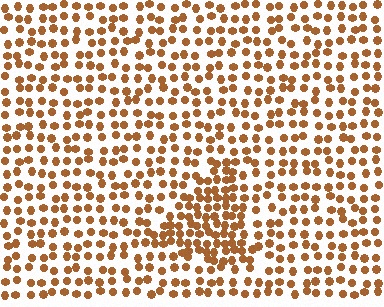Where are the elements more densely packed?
The elements are more densely packed inside the triangle boundary.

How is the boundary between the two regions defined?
The boundary is defined by a change in element density (approximately 1.8x ratio). All elements are the same color, size, and shape.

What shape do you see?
I see a triangle.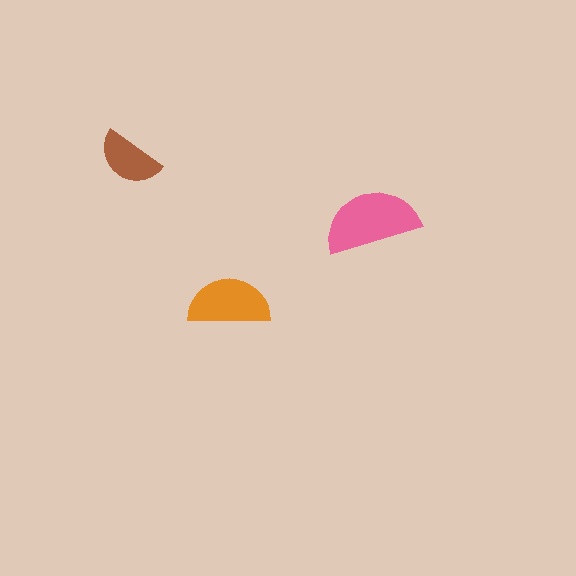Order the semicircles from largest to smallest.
the pink one, the orange one, the brown one.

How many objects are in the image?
There are 3 objects in the image.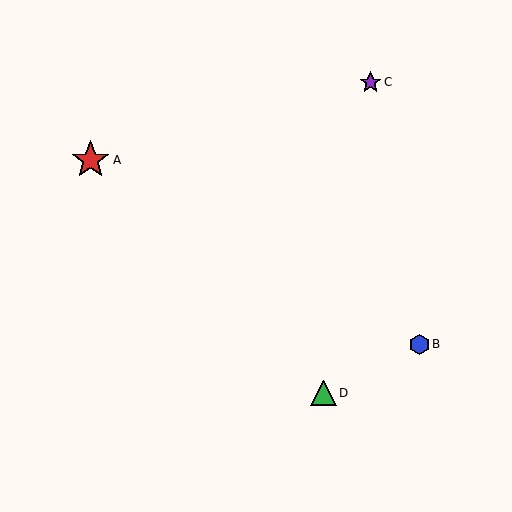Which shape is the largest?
The red star (labeled A) is the largest.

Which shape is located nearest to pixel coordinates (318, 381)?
The green triangle (labeled D) at (324, 393) is nearest to that location.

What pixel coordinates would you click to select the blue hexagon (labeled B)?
Click at (419, 344) to select the blue hexagon B.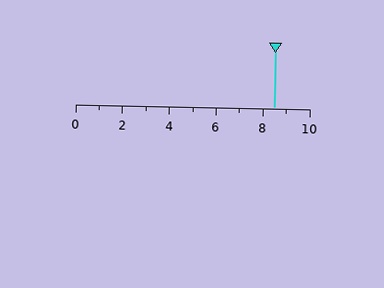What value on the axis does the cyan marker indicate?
The marker indicates approximately 8.5.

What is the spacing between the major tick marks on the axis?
The major ticks are spaced 2 apart.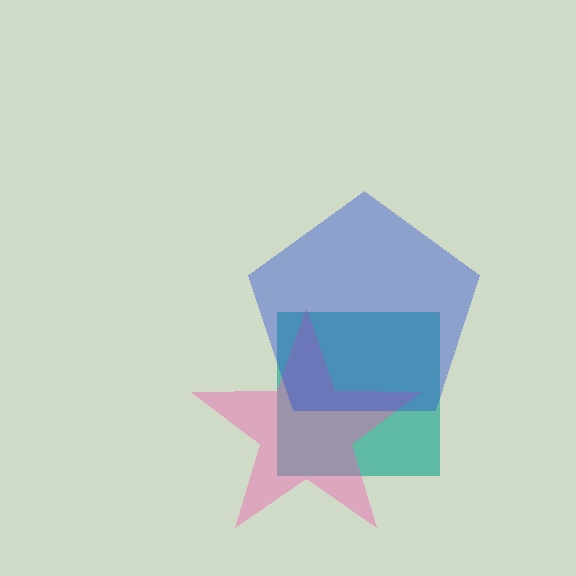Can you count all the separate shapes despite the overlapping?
Yes, there are 3 separate shapes.